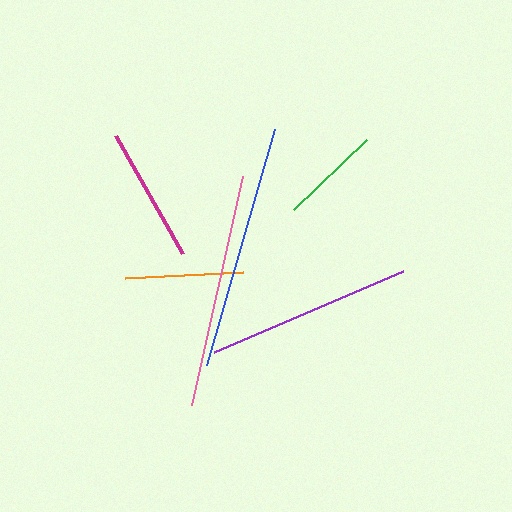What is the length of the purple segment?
The purple segment is approximately 205 pixels long.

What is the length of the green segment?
The green segment is approximately 101 pixels long.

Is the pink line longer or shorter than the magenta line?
The pink line is longer than the magenta line.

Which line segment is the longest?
The blue line is the longest at approximately 245 pixels.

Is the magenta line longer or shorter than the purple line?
The purple line is longer than the magenta line.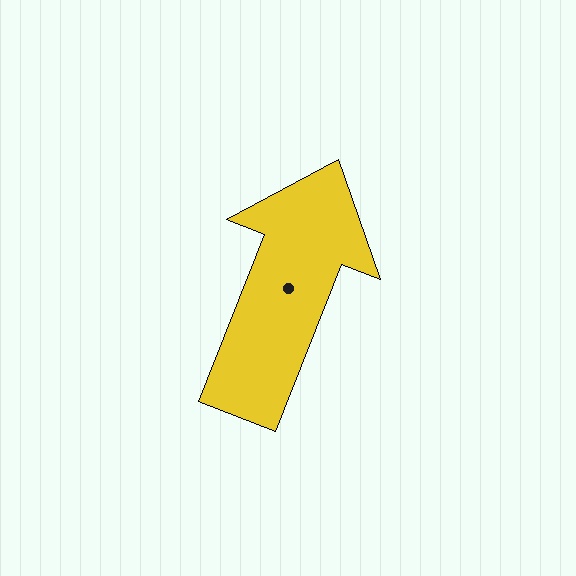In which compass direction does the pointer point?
North.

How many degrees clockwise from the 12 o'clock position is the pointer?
Approximately 22 degrees.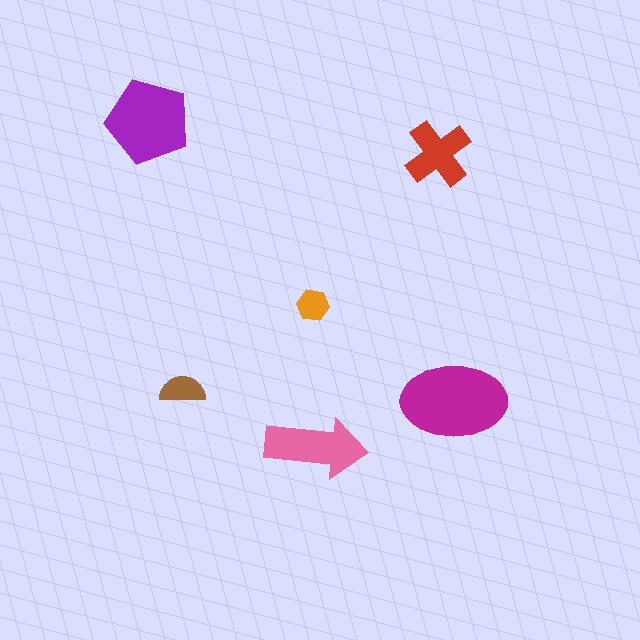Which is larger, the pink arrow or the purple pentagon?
The purple pentagon.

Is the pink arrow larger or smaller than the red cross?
Larger.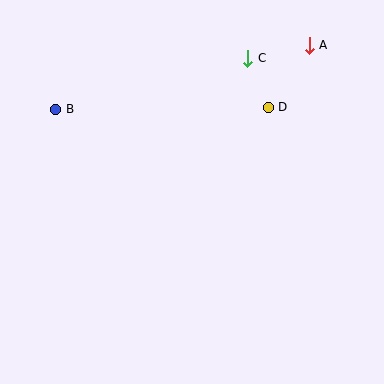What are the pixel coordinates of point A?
Point A is at (309, 45).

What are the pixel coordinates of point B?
Point B is at (56, 109).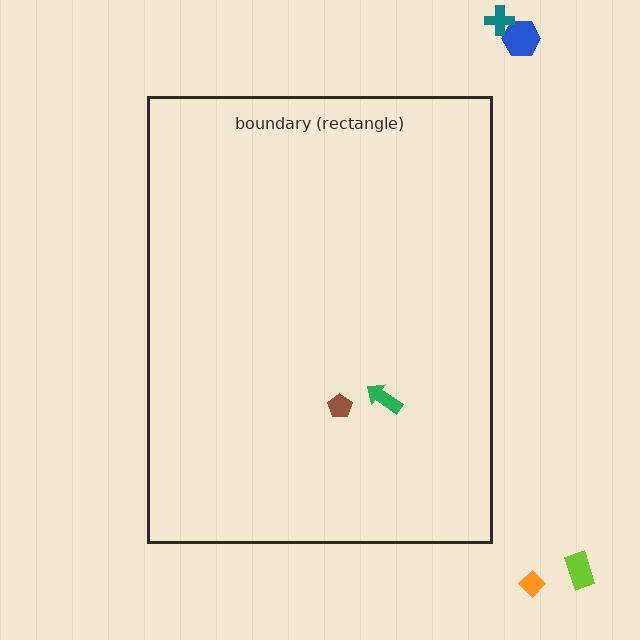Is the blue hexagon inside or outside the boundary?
Outside.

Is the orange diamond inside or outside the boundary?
Outside.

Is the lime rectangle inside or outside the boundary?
Outside.